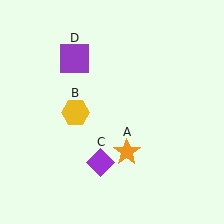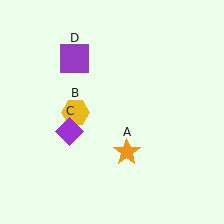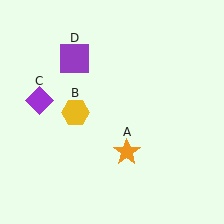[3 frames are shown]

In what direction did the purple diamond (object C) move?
The purple diamond (object C) moved up and to the left.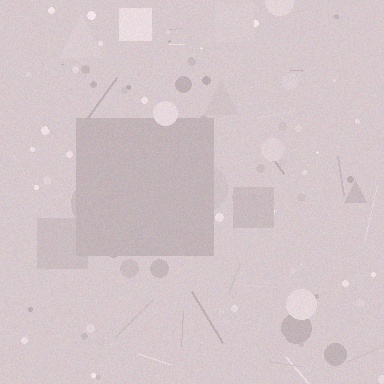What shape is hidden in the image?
A square is hidden in the image.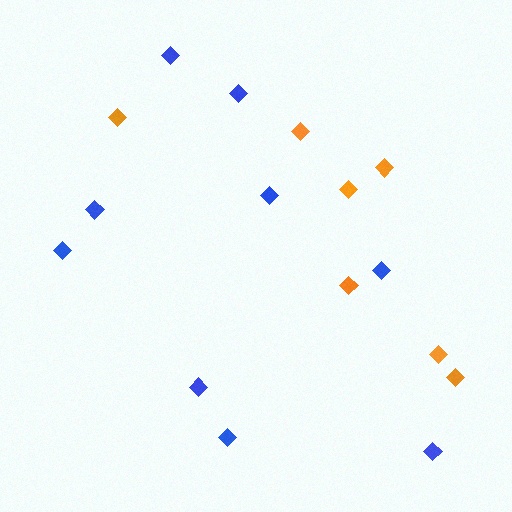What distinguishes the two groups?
There are 2 groups: one group of blue diamonds (9) and one group of orange diamonds (7).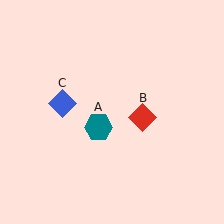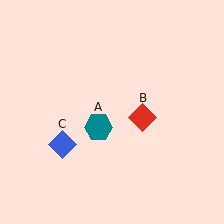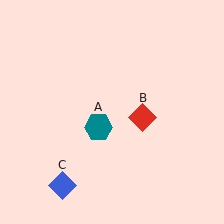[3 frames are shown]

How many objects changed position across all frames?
1 object changed position: blue diamond (object C).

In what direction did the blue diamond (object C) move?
The blue diamond (object C) moved down.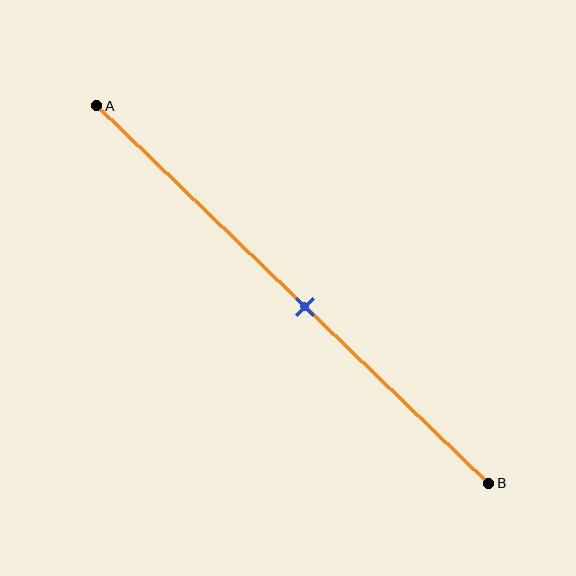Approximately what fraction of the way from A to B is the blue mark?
The blue mark is approximately 55% of the way from A to B.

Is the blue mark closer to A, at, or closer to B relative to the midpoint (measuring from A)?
The blue mark is closer to point B than the midpoint of segment AB.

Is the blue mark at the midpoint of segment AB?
No, the mark is at about 55% from A, not at the 50% midpoint.